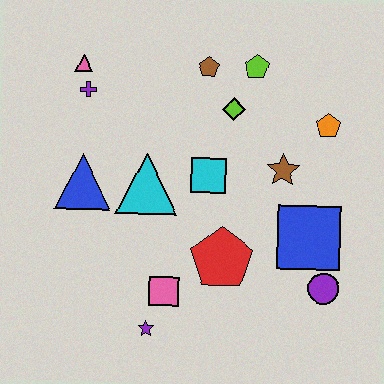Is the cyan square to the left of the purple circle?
Yes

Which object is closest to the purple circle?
The blue square is closest to the purple circle.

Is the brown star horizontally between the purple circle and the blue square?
No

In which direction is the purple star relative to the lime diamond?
The purple star is below the lime diamond.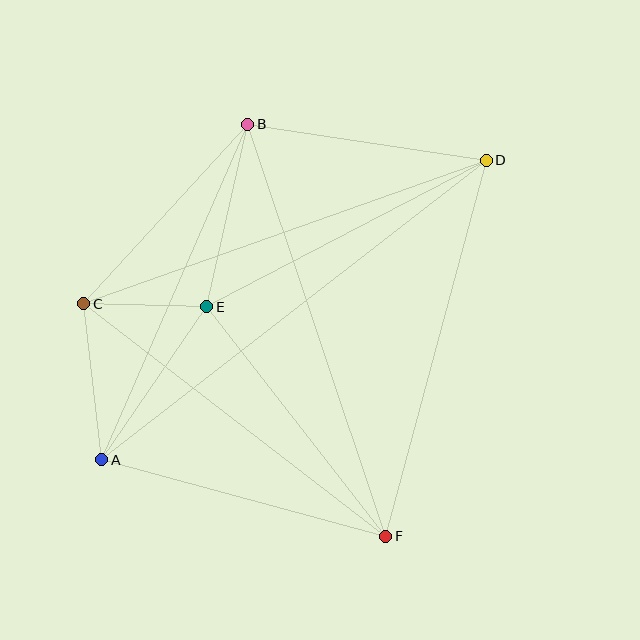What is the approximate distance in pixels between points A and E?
The distance between A and E is approximately 186 pixels.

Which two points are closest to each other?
Points C and E are closest to each other.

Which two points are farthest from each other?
Points A and D are farthest from each other.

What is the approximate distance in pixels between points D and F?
The distance between D and F is approximately 389 pixels.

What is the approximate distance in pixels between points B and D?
The distance between B and D is approximately 242 pixels.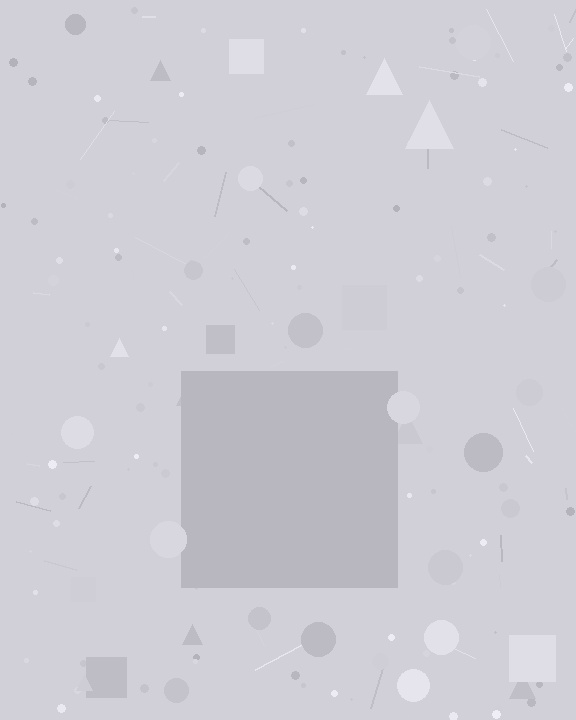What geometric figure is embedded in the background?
A square is embedded in the background.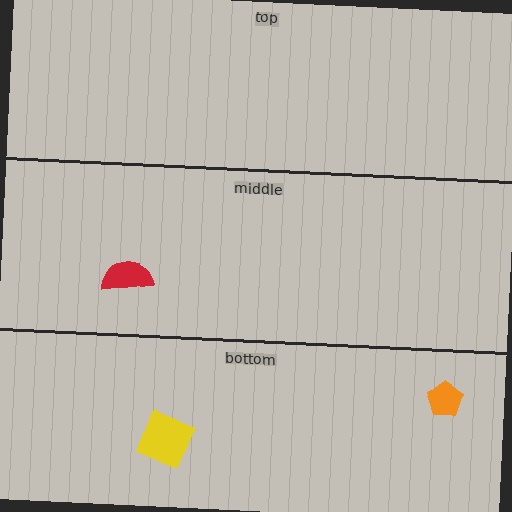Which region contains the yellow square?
The bottom region.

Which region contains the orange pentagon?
The bottom region.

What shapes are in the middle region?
The red semicircle.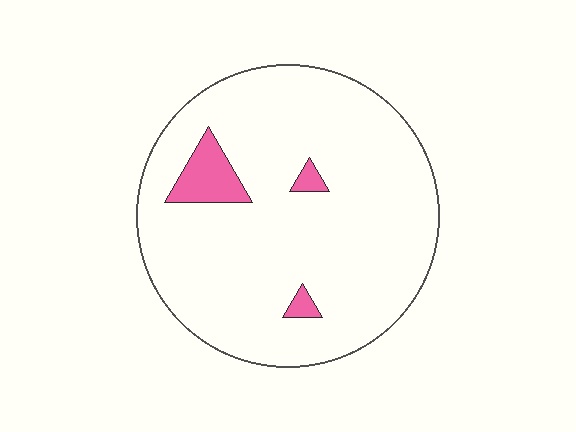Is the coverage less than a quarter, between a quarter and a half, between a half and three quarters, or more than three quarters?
Less than a quarter.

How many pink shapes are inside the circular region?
3.